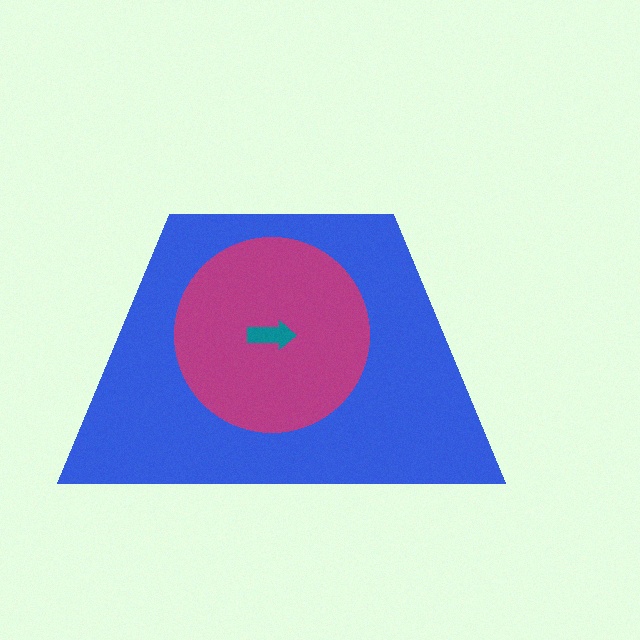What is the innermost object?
The teal arrow.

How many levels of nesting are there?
3.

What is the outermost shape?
The blue trapezoid.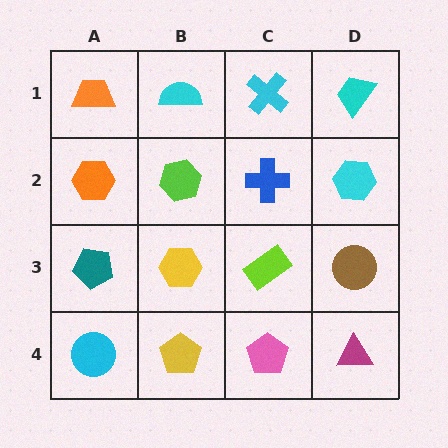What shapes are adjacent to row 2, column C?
A cyan cross (row 1, column C), a lime rectangle (row 3, column C), a lime hexagon (row 2, column B), a cyan hexagon (row 2, column D).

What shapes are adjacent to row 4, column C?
A lime rectangle (row 3, column C), a yellow pentagon (row 4, column B), a magenta triangle (row 4, column D).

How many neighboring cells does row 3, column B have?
4.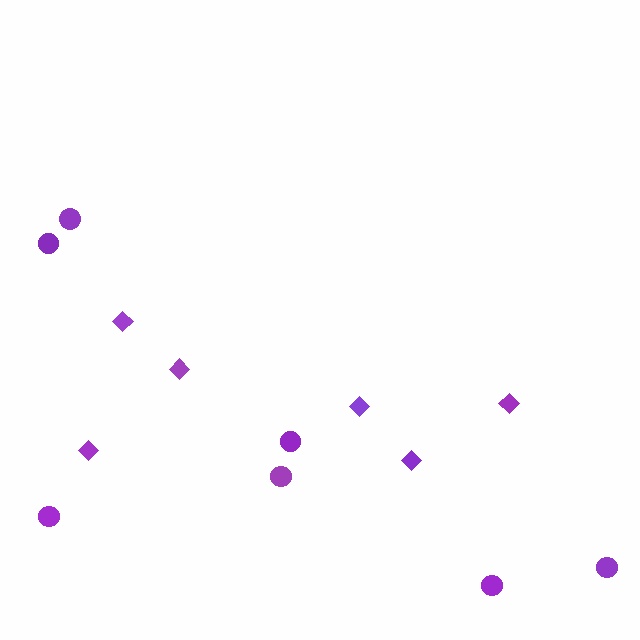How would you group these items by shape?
There are 2 groups: one group of diamonds (6) and one group of circles (7).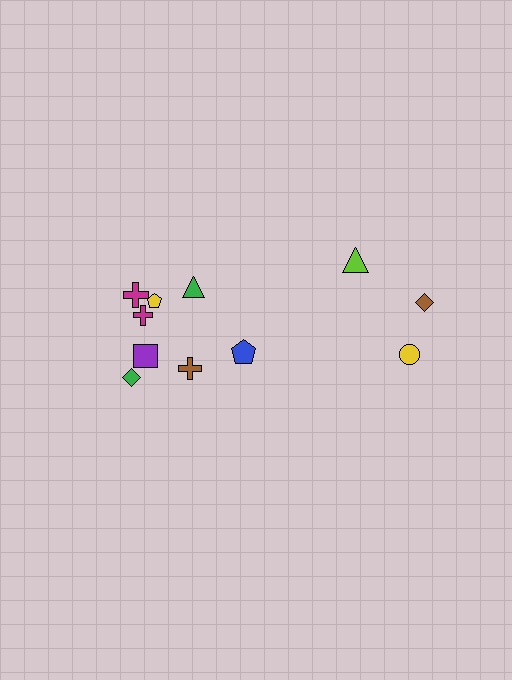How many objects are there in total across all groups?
There are 11 objects.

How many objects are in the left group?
There are 8 objects.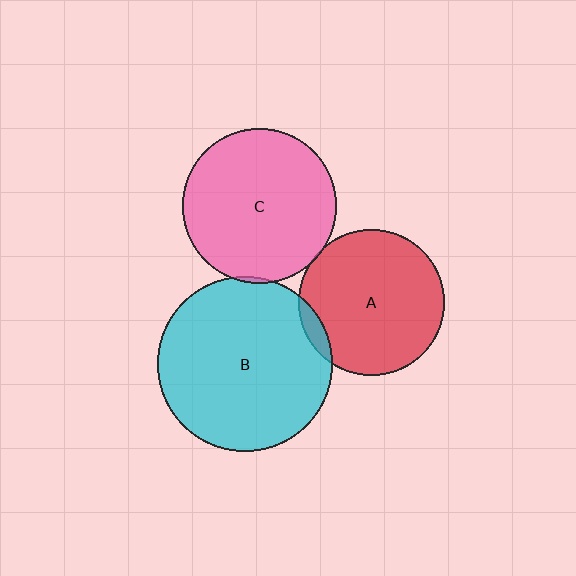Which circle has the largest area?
Circle B (cyan).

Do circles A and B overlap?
Yes.